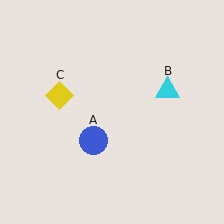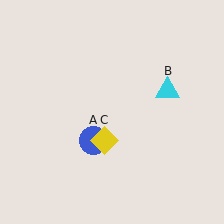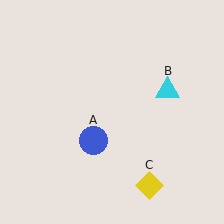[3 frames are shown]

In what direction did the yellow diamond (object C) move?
The yellow diamond (object C) moved down and to the right.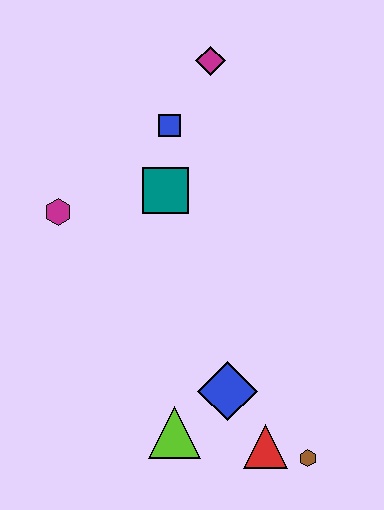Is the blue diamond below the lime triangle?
No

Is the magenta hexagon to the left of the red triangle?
Yes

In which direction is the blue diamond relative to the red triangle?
The blue diamond is above the red triangle.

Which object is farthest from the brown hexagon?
The magenta diamond is farthest from the brown hexagon.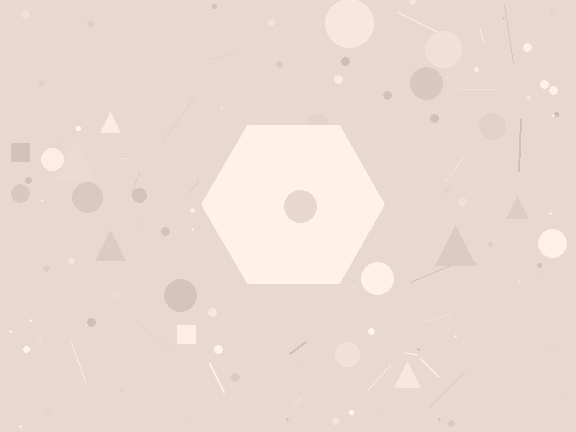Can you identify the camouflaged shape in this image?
The camouflaged shape is a hexagon.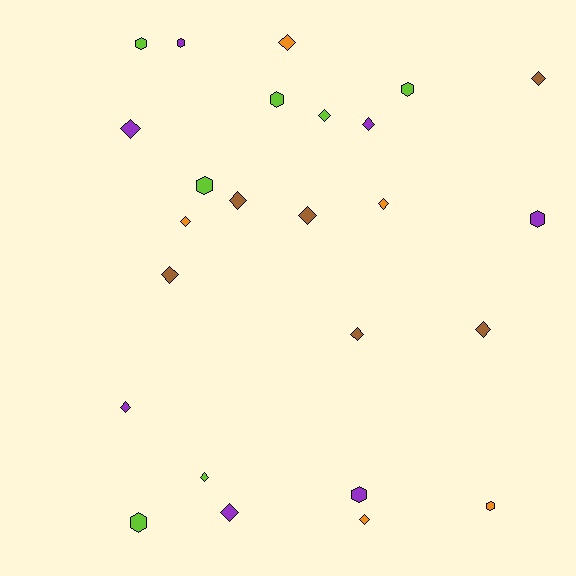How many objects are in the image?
There are 25 objects.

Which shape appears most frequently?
Diamond, with 16 objects.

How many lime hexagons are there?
There are 5 lime hexagons.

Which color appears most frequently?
Lime, with 7 objects.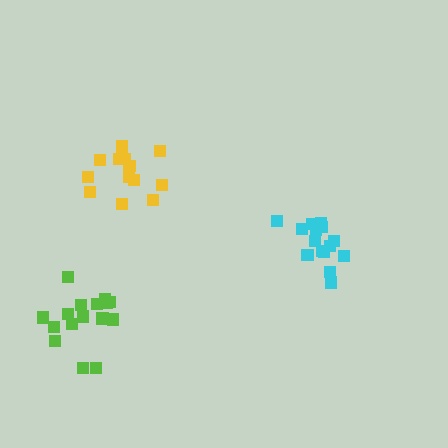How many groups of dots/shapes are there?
There are 3 groups.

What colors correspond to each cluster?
The clusters are colored: cyan, yellow, lime.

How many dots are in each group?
Group 1: 15 dots, Group 2: 13 dots, Group 3: 16 dots (44 total).